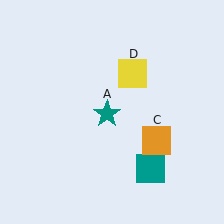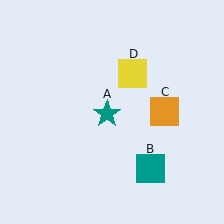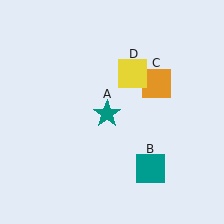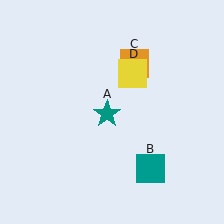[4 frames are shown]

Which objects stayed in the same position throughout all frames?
Teal star (object A) and teal square (object B) and yellow square (object D) remained stationary.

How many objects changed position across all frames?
1 object changed position: orange square (object C).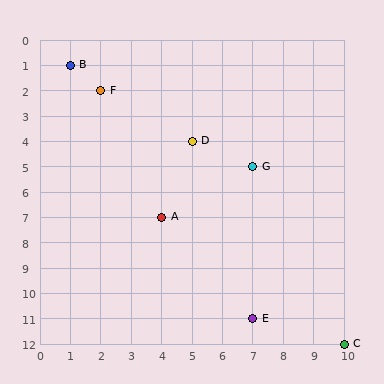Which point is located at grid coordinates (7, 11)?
Point E is at (7, 11).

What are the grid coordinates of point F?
Point F is at grid coordinates (2, 2).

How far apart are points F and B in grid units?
Points F and B are 1 column and 1 row apart (about 1.4 grid units diagonally).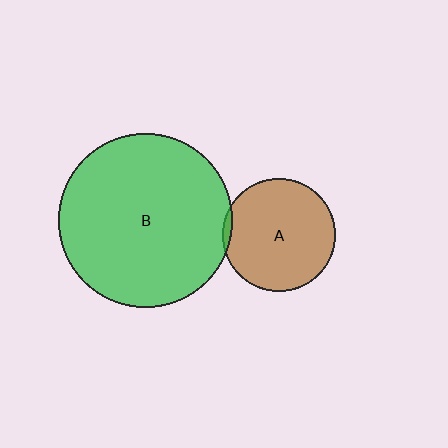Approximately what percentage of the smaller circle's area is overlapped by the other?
Approximately 5%.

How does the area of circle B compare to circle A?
Approximately 2.4 times.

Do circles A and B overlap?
Yes.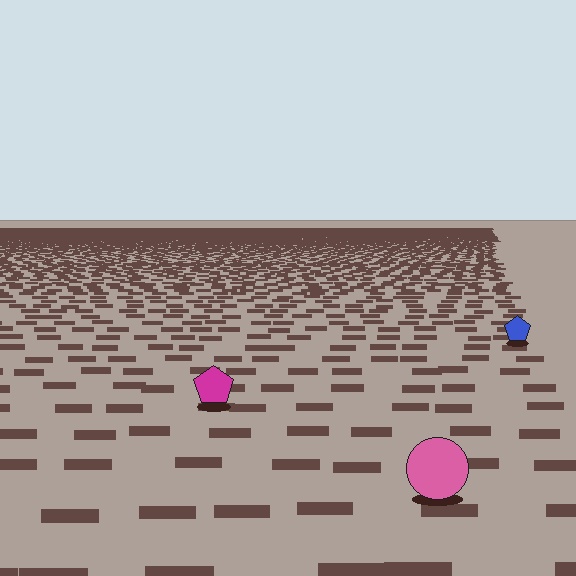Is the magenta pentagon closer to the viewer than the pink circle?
No. The pink circle is closer — you can tell from the texture gradient: the ground texture is coarser near it.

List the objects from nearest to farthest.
From nearest to farthest: the pink circle, the magenta pentagon, the blue pentagon.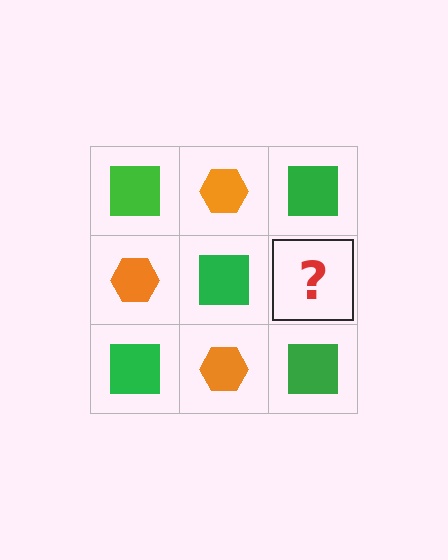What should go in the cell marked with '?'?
The missing cell should contain an orange hexagon.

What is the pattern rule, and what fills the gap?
The rule is that it alternates green square and orange hexagon in a checkerboard pattern. The gap should be filled with an orange hexagon.